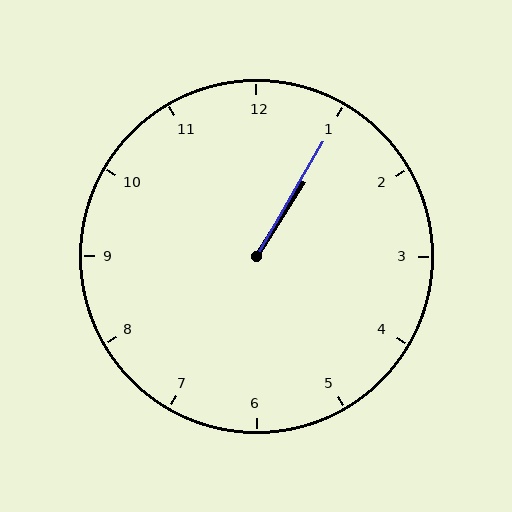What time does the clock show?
1:05.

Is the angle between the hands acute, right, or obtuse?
It is acute.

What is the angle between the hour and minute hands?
Approximately 2 degrees.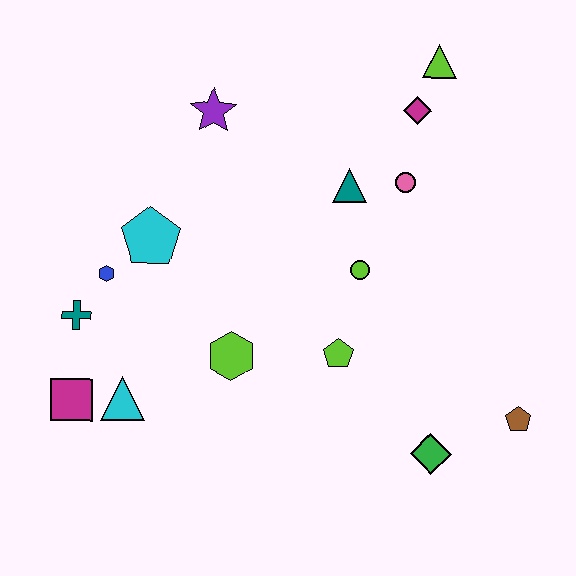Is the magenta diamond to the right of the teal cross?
Yes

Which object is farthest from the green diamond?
The purple star is farthest from the green diamond.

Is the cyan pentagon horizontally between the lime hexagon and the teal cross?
Yes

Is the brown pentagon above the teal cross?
No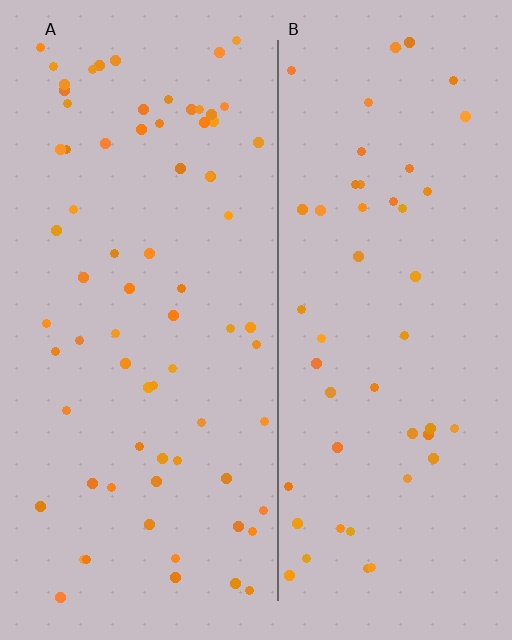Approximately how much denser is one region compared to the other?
Approximately 1.4× — region A over region B.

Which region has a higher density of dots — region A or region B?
A (the left).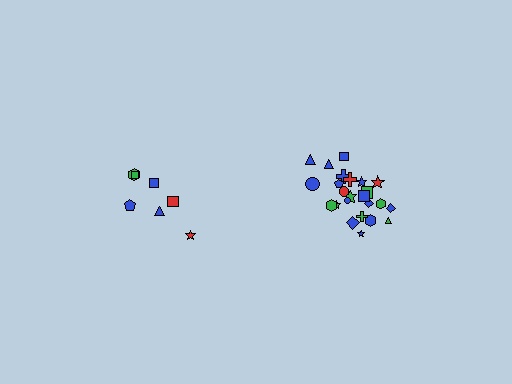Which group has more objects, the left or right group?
The right group.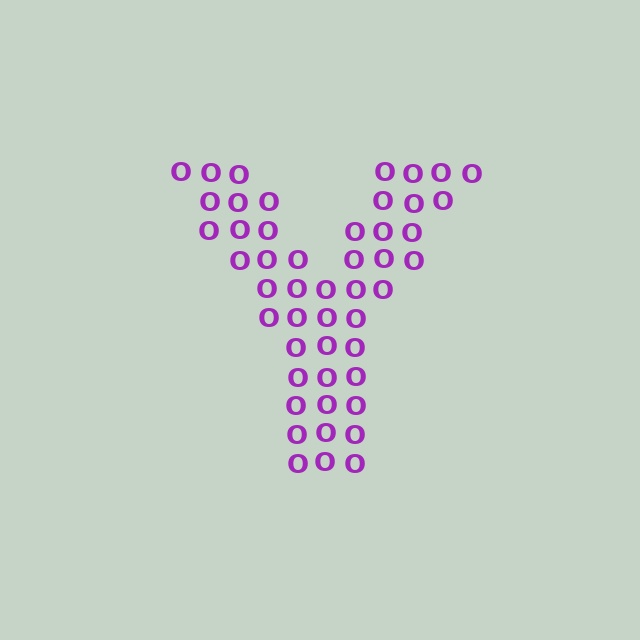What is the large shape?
The large shape is the letter Y.